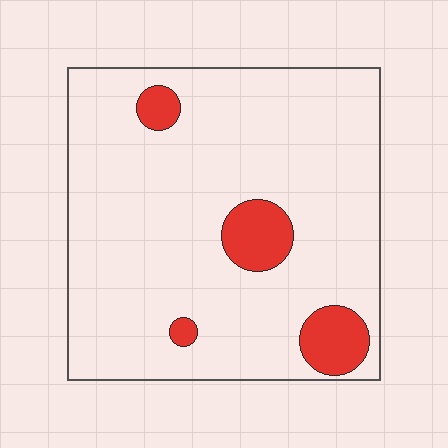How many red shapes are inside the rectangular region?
4.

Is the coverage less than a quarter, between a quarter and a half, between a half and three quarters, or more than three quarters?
Less than a quarter.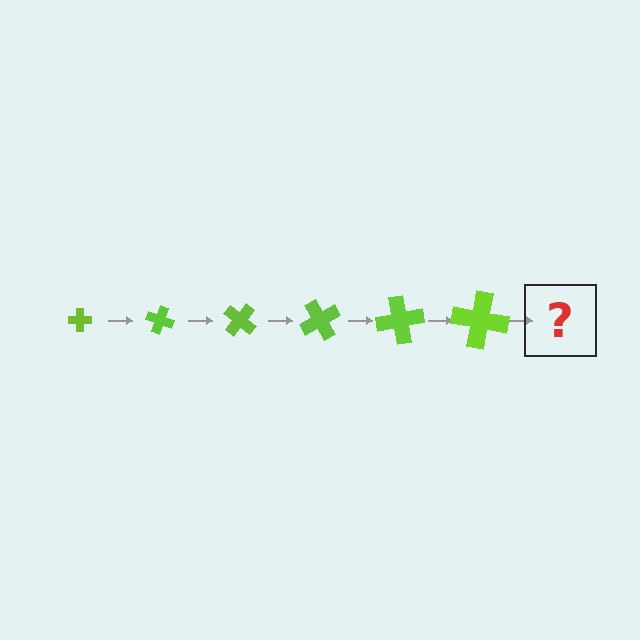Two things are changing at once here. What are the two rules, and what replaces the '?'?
The two rules are that the cross grows larger each step and it rotates 20 degrees each step. The '?' should be a cross, larger than the previous one and rotated 120 degrees from the start.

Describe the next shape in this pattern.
It should be a cross, larger than the previous one and rotated 120 degrees from the start.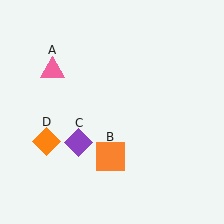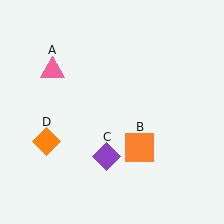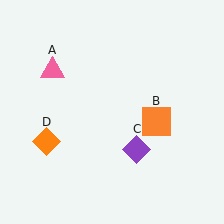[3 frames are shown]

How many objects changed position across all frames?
2 objects changed position: orange square (object B), purple diamond (object C).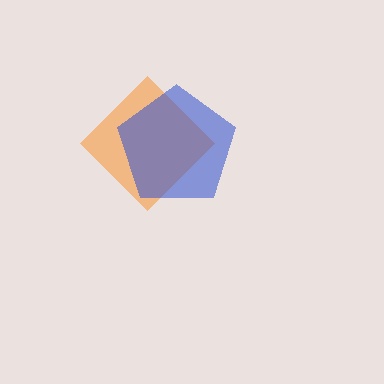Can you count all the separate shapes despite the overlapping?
Yes, there are 2 separate shapes.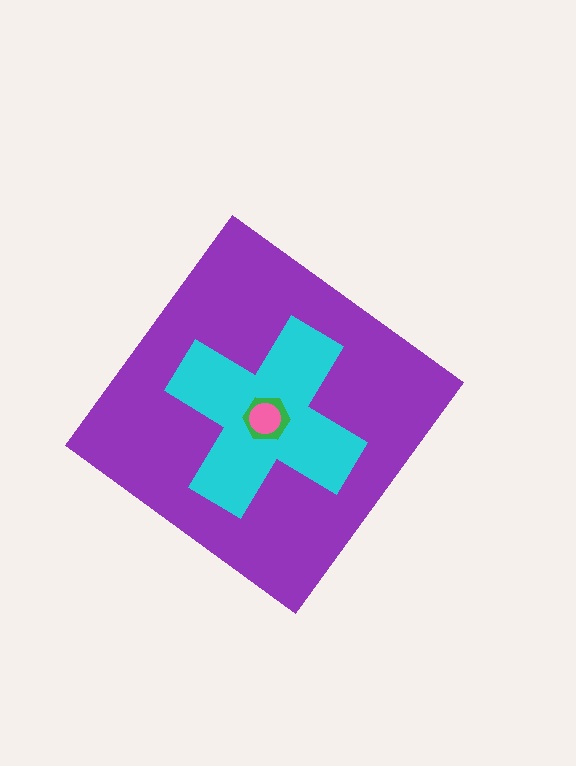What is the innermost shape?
The pink circle.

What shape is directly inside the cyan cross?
The green hexagon.